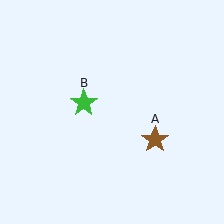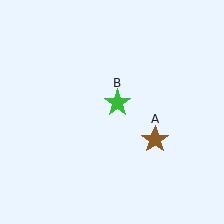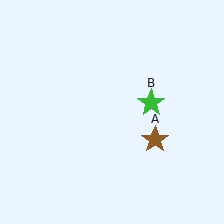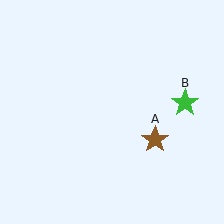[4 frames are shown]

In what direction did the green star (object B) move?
The green star (object B) moved right.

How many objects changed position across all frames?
1 object changed position: green star (object B).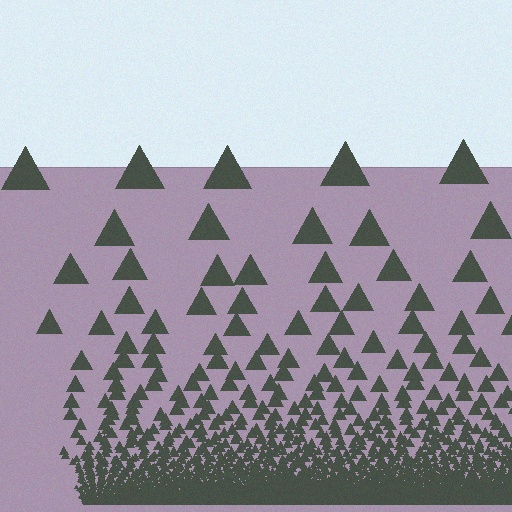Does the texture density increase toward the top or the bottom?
Density increases toward the bottom.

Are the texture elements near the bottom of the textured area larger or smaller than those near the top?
Smaller. The gradient is inverted — elements near the bottom are smaller and denser.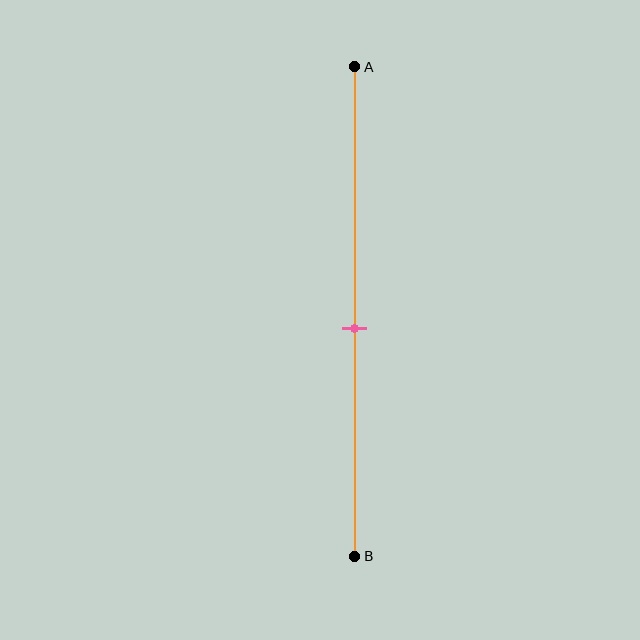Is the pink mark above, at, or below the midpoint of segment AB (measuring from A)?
The pink mark is below the midpoint of segment AB.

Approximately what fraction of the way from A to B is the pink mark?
The pink mark is approximately 55% of the way from A to B.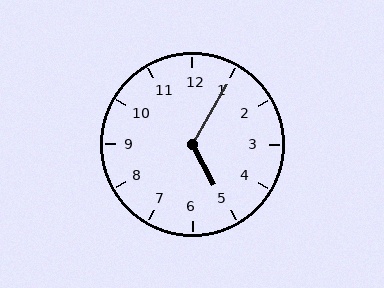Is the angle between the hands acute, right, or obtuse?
It is obtuse.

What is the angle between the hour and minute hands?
Approximately 122 degrees.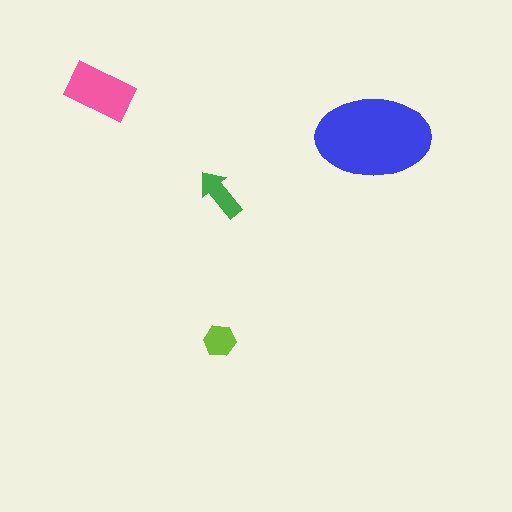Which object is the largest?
The blue ellipse.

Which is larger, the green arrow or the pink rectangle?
The pink rectangle.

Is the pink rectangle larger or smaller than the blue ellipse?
Smaller.